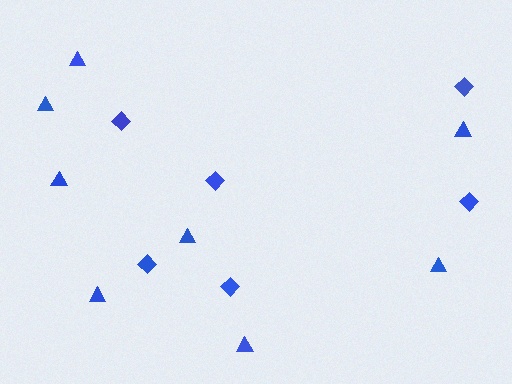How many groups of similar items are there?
There are 2 groups: one group of diamonds (6) and one group of triangles (8).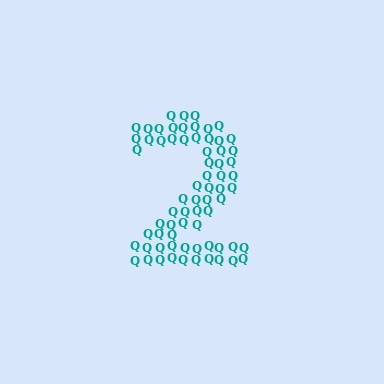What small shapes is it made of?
It is made of small letter Q's.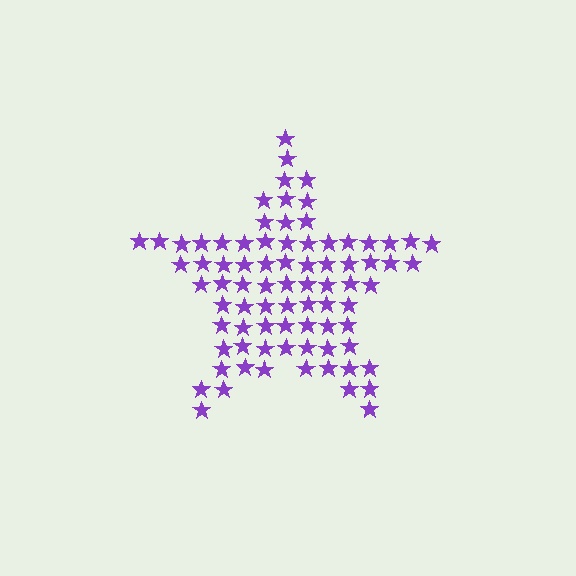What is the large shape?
The large shape is a star.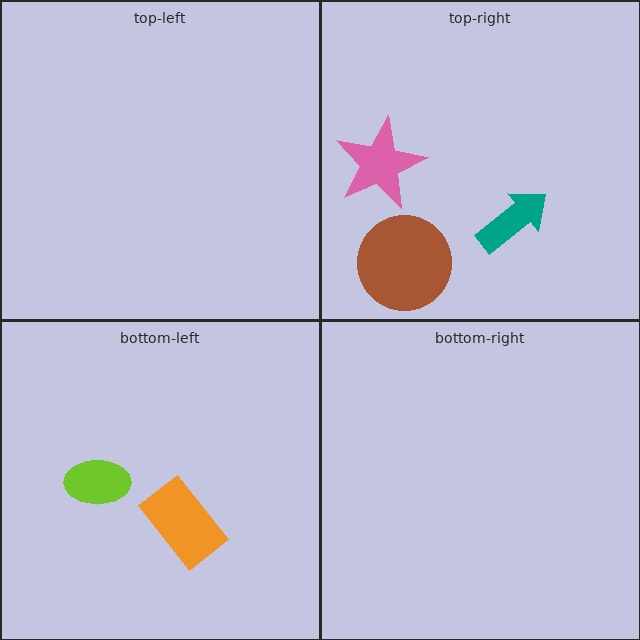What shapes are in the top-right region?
The pink star, the brown circle, the teal arrow.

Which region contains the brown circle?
The top-right region.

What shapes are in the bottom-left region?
The lime ellipse, the orange rectangle.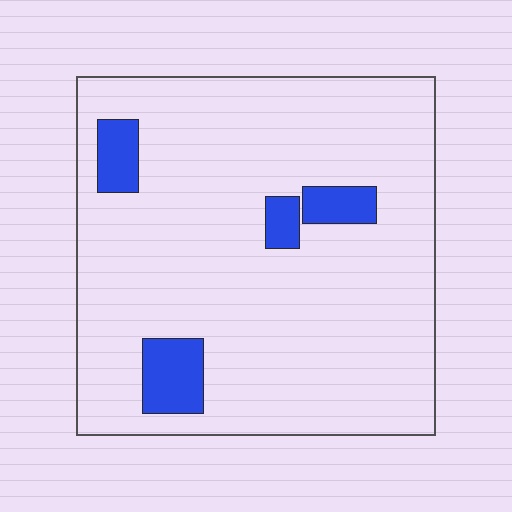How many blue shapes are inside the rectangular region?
4.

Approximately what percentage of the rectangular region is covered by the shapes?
Approximately 10%.